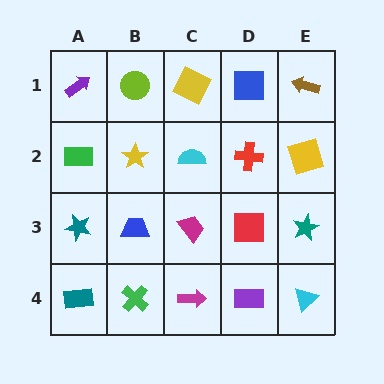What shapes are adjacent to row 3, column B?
A yellow star (row 2, column B), a green cross (row 4, column B), a teal star (row 3, column A), a magenta trapezoid (row 3, column C).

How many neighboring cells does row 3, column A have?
3.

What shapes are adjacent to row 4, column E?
A teal star (row 3, column E), a purple rectangle (row 4, column D).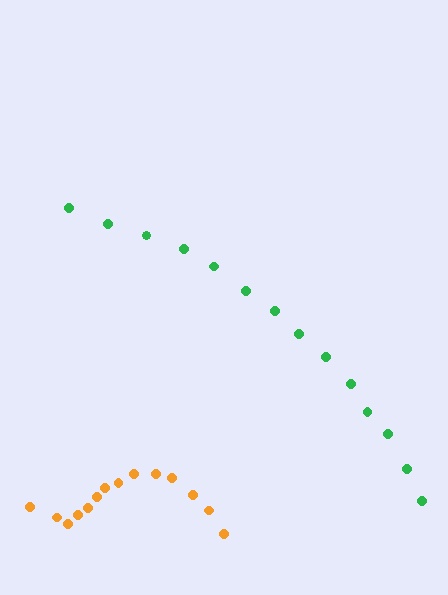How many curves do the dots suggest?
There are 2 distinct paths.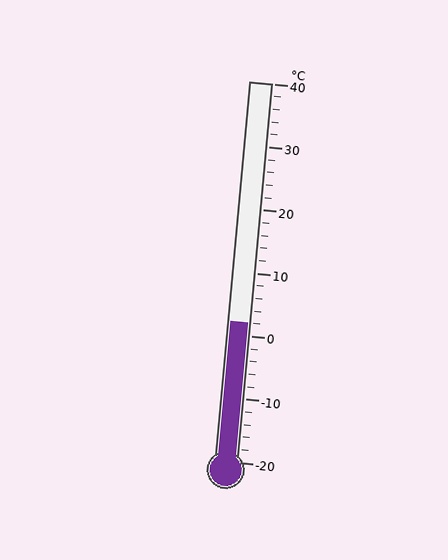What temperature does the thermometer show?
The thermometer shows approximately 2°C.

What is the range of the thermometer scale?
The thermometer scale ranges from -20°C to 40°C.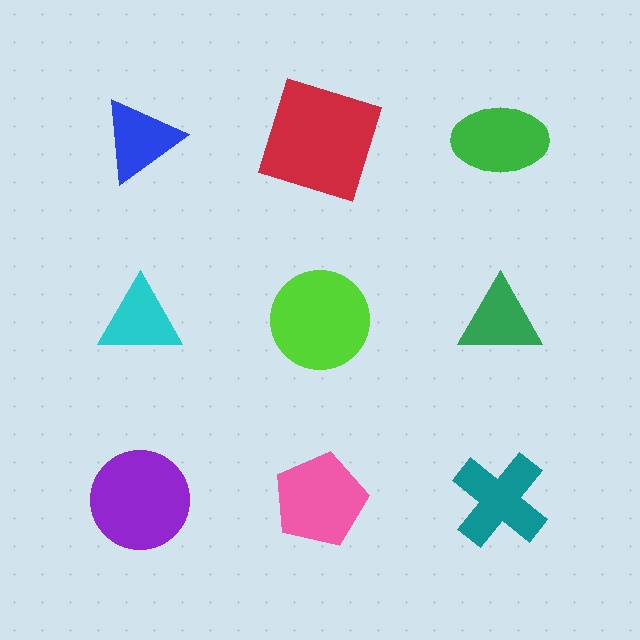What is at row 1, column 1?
A blue triangle.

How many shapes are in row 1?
3 shapes.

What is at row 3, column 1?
A purple circle.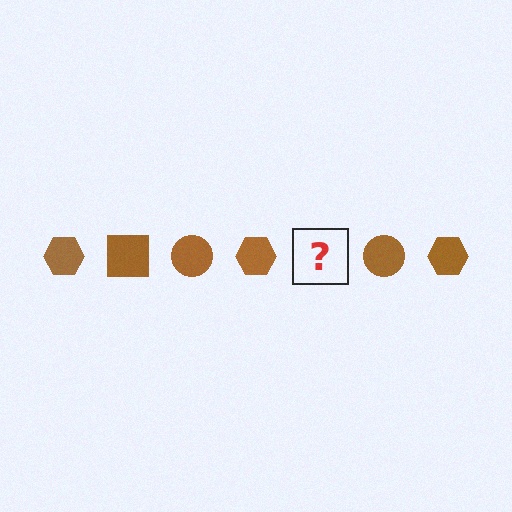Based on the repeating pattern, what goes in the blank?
The blank should be a brown square.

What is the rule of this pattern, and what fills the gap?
The rule is that the pattern cycles through hexagon, square, circle shapes in brown. The gap should be filled with a brown square.